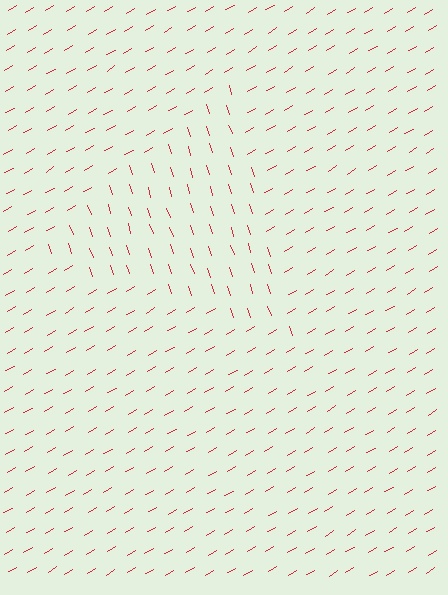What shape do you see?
I see a triangle.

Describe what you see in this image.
The image is filled with small red line segments. A triangle region in the image has lines oriented differently from the surrounding lines, creating a visible texture boundary.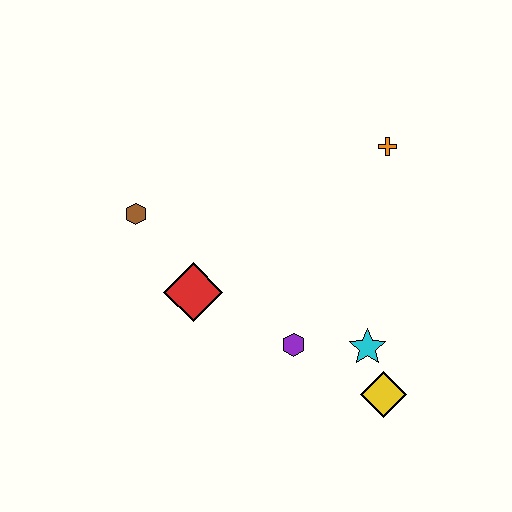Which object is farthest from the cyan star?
The brown hexagon is farthest from the cyan star.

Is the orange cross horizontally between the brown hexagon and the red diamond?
No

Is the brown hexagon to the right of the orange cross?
No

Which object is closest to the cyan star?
The yellow diamond is closest to the cyan star.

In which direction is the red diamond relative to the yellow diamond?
The red diamond is to the left of the yellow diamond.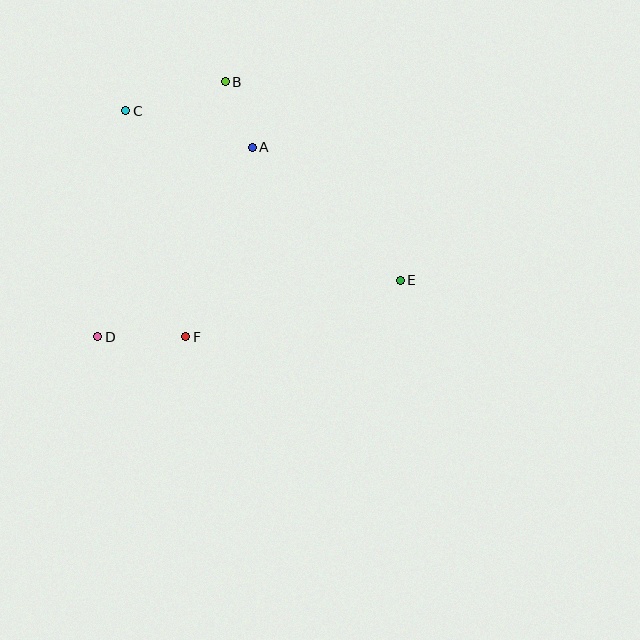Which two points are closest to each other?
Points A and B are closest to each other.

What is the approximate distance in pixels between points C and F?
The distance between C and F is approximately 234 pixels.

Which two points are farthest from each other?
Points C and E are farthest from each other.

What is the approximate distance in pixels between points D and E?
The distance between D and E is approximately 308 pixels.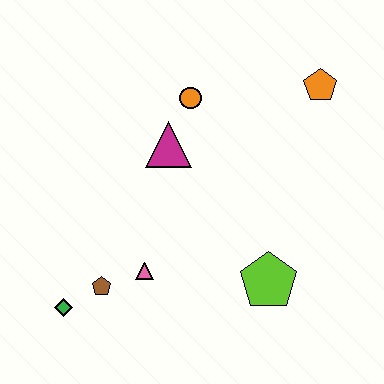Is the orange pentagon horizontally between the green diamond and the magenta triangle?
No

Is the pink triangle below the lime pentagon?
No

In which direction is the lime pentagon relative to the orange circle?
The lime pentagon is below the orange circle.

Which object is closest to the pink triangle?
The brown pentagon is closest to the pink triangle.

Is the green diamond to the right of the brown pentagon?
No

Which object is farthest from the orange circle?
The green diamond is farthest from the orange circle.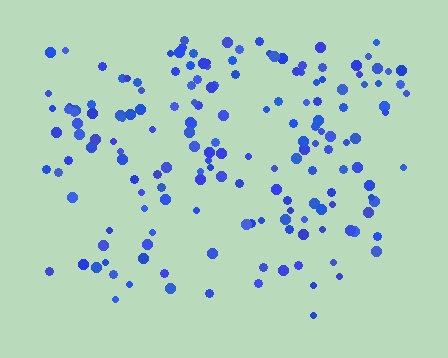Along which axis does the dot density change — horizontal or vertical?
Vertical.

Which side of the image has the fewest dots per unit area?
The bottom.